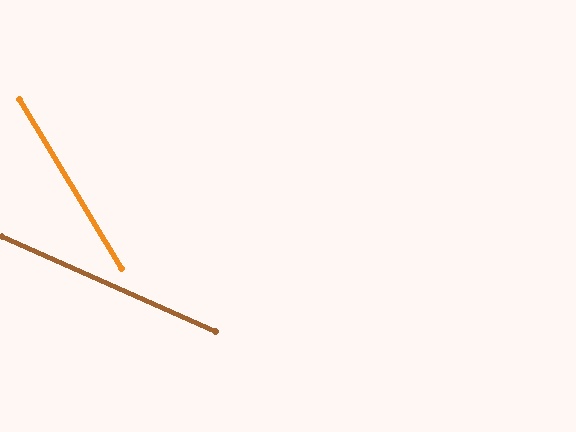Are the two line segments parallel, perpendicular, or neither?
Neither parallel nor perpendicular — they differ by about 35°.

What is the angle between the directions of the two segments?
Approximately 35 degrees.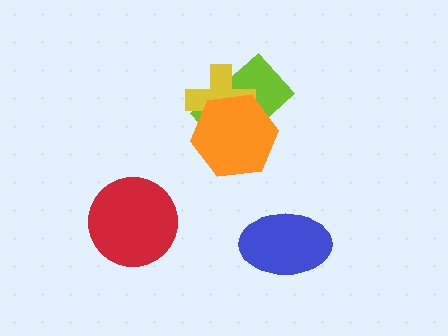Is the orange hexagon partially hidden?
No, no other shape covers it.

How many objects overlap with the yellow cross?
2 objects overlap with the yellow cross.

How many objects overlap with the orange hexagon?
2 objects overlap with the orange hexagon.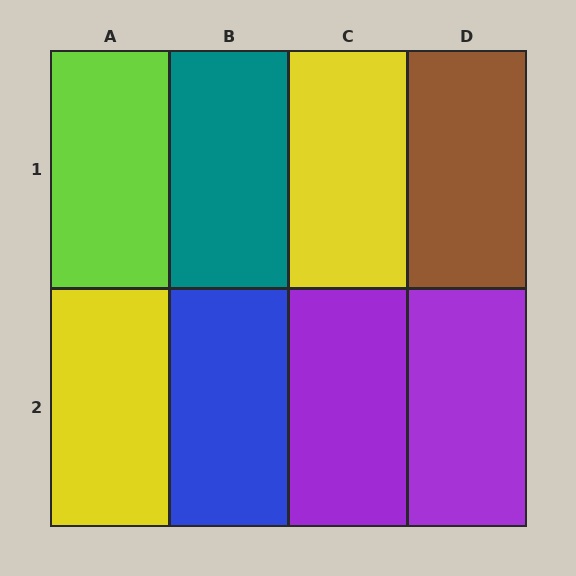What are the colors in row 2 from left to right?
Yellow, blue, purple, purple.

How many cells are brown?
1 cell is brown.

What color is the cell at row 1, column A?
Lime.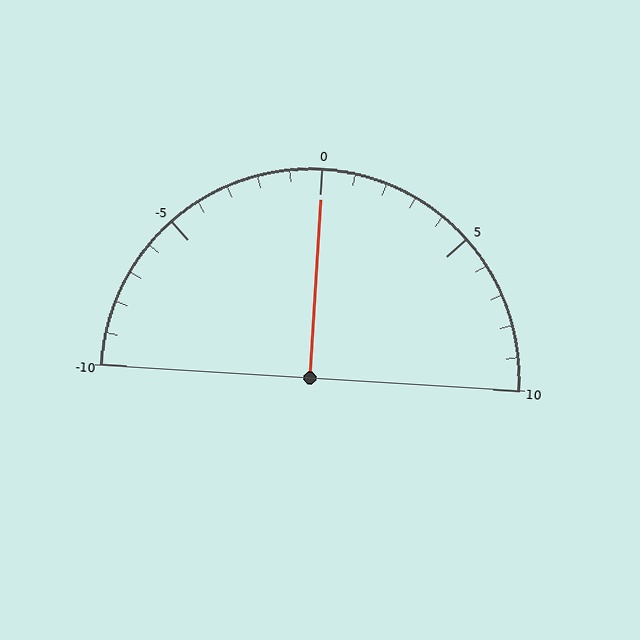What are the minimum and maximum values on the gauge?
The gauge ranges from -10 to 10.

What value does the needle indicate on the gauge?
The needle indicates approximately 0.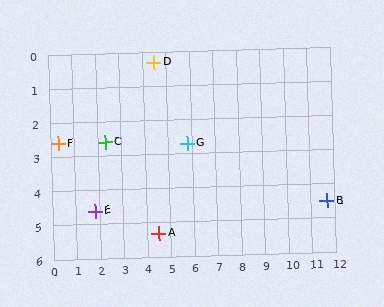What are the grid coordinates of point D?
Point D is at approximately (4.5, 0.3).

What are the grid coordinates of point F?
Point F is at approximately (0.3, 2.6).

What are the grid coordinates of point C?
Point C is at approximately (2.3, 2.6).